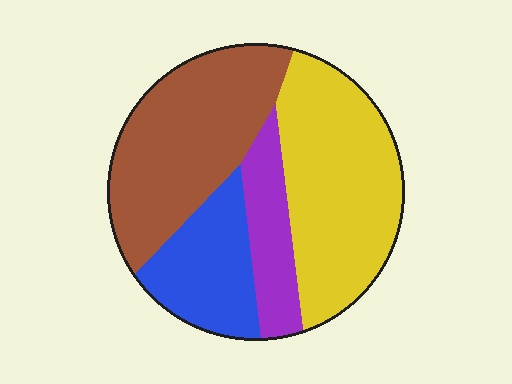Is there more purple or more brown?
Brown.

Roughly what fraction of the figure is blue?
Blue covers around 20% of the figure.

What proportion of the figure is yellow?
Yellow covers about 35% of the figure.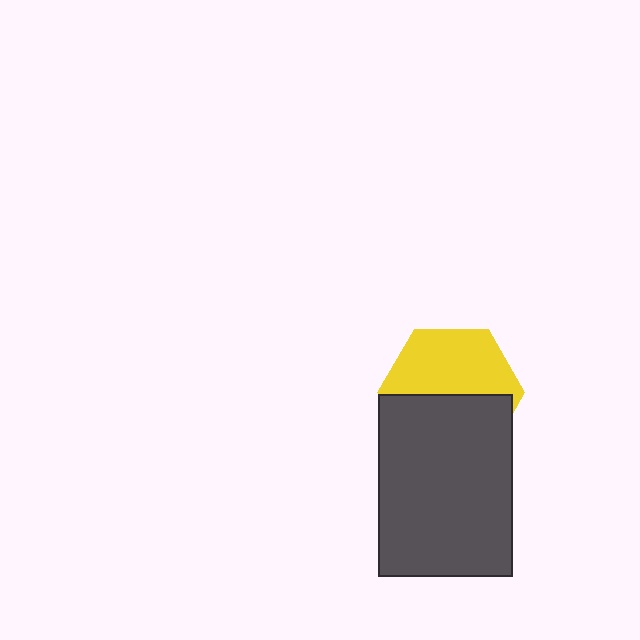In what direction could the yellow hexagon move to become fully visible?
The yellow hexagon could move up. That would shift it out from behind the dark gray rectangle entirely.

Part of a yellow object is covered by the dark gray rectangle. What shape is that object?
It is a hexagon.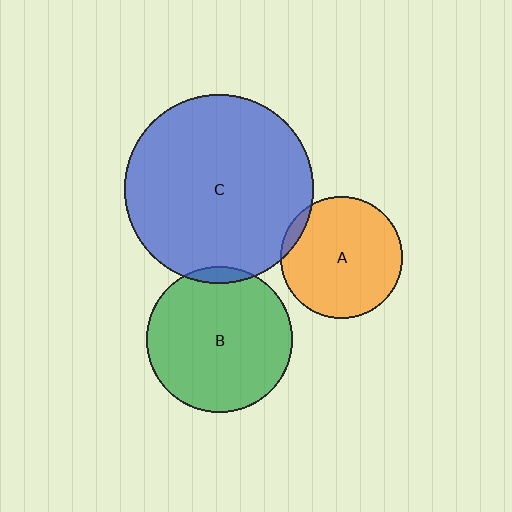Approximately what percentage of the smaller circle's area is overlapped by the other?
Approximately 5%.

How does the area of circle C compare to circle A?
Approximately 2.4 times.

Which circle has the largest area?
Circle C (blue).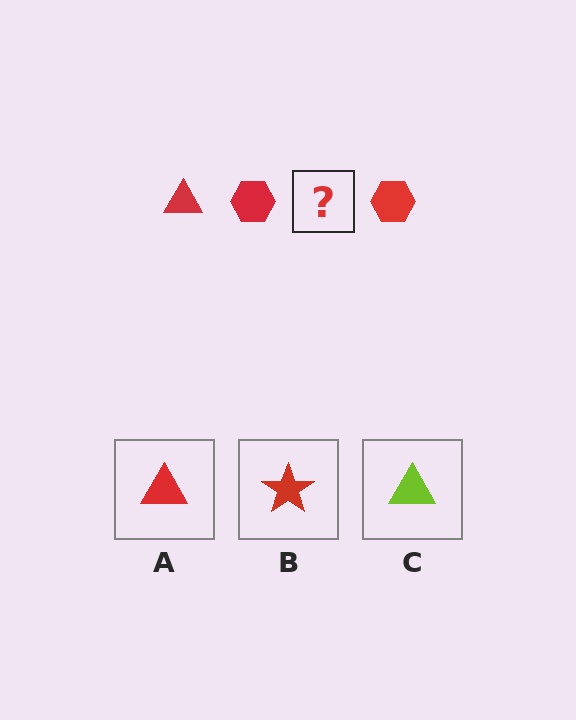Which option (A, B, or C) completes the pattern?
A.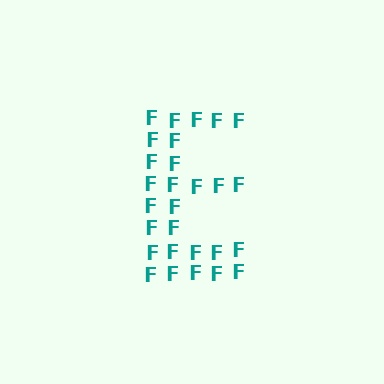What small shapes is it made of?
It is made of small letter F's.